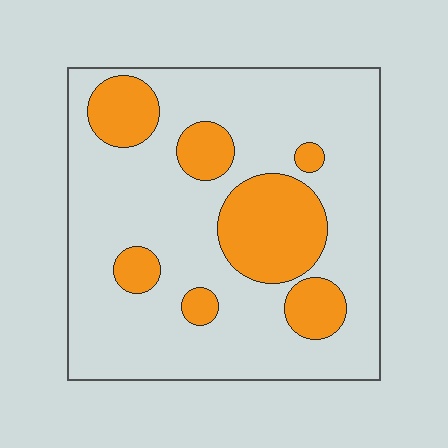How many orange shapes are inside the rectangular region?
7.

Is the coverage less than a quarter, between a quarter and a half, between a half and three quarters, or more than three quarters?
Less than a quarter.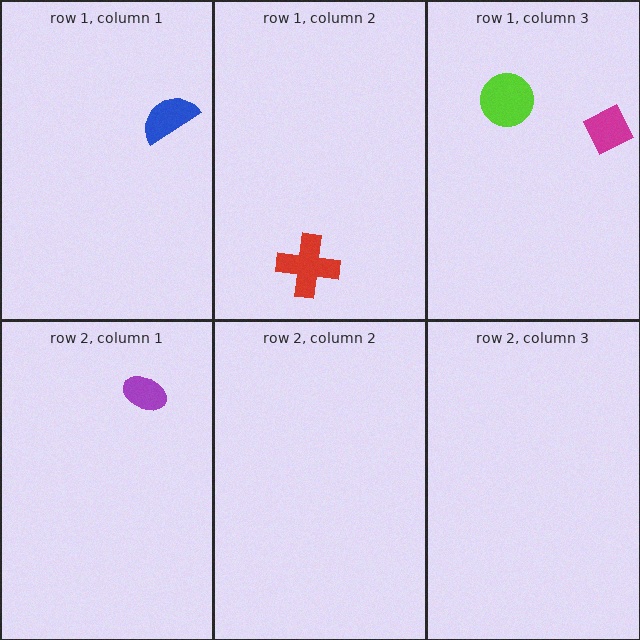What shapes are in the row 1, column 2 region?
The red cross.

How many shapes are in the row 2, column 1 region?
1.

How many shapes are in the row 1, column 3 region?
2.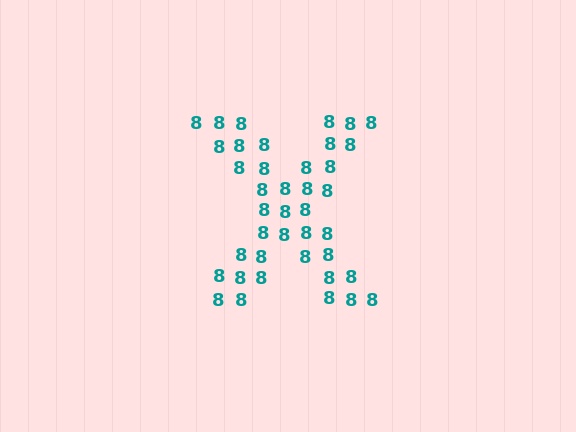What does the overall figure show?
The overall figure shows the letter X.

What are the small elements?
The small elements are digit 8's.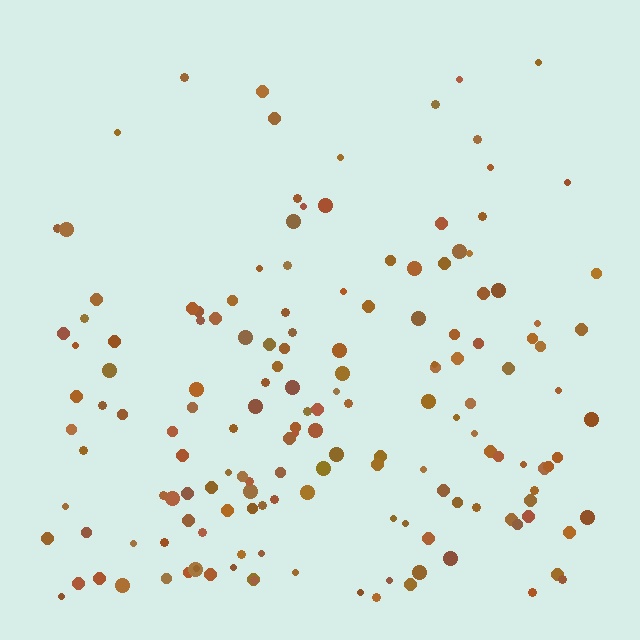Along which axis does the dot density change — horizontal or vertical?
Vertical.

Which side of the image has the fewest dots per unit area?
The top.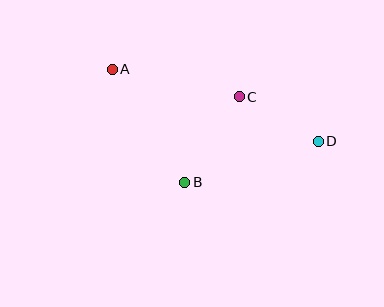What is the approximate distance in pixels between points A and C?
The distance between A and C is approximately 130 pixels.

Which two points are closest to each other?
Points C and D are closest to each other.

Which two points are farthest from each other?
Points A and D are farthest from each other.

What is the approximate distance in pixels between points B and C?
The distance between B and C is approximately 101 pixels.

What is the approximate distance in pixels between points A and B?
The distance between A and B is approximately 134 pixels.